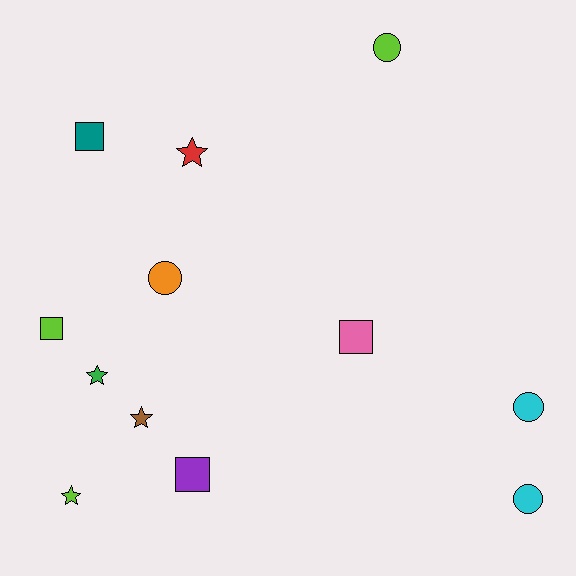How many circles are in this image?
There are 4 circles.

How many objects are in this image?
There are 12 objects.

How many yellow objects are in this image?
There are no yellow objects.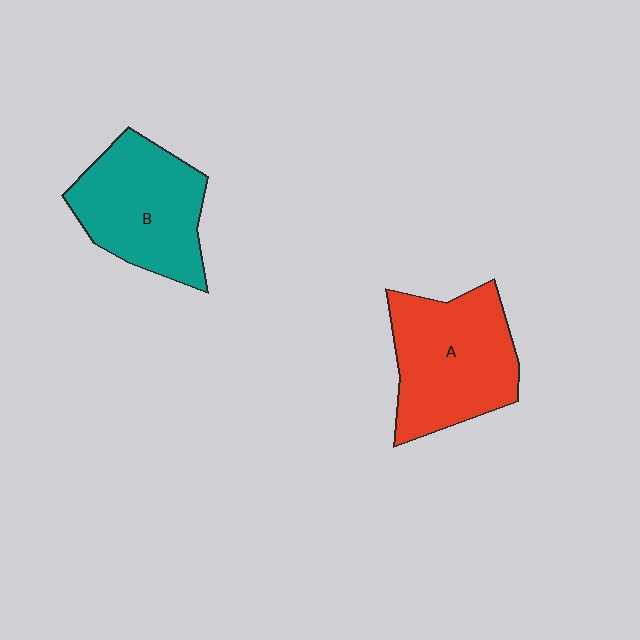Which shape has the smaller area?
Shape B (teal).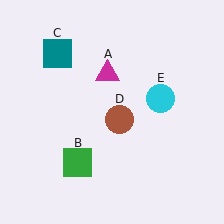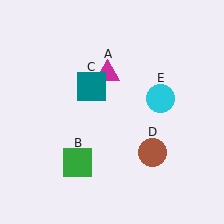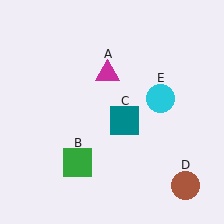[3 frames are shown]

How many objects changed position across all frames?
2 objects changed position: teal square (object C), brown circle (object D).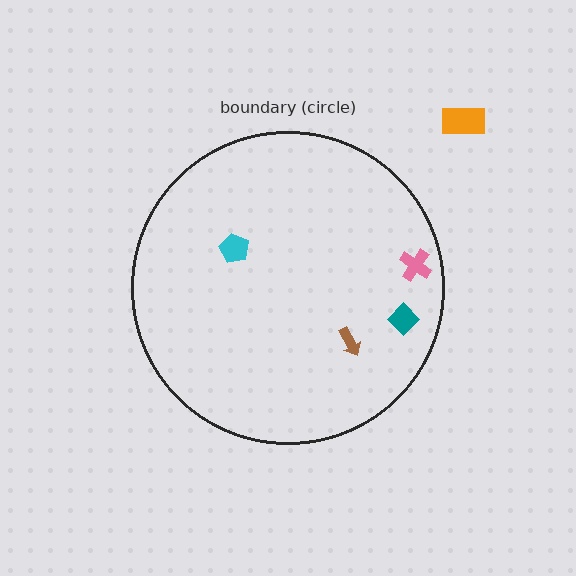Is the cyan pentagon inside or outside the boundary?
Inside.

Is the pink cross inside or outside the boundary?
Inside.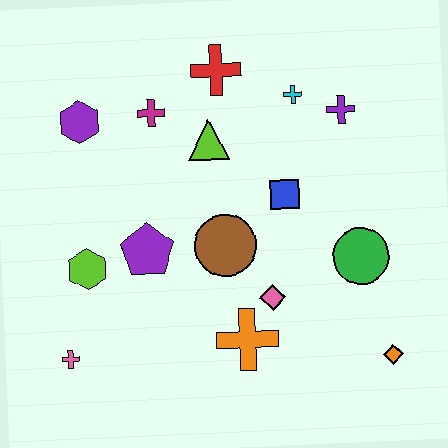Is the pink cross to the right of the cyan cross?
No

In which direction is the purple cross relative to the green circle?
The purple cross is above the green circle.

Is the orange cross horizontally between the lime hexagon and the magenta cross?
No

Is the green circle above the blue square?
No